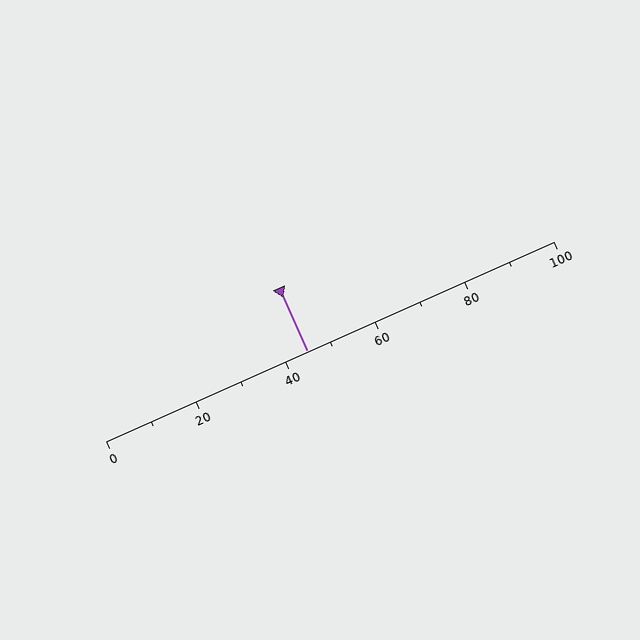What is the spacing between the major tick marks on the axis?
The major ticks are spaced 20 apart.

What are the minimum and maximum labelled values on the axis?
The axis runs from 0 to 100.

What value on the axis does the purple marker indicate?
The marker indicates approximately 45.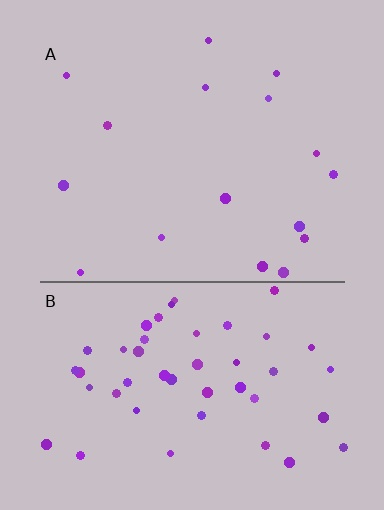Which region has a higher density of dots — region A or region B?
B (the bottom).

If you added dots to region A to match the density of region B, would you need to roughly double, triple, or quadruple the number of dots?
Approximately triple.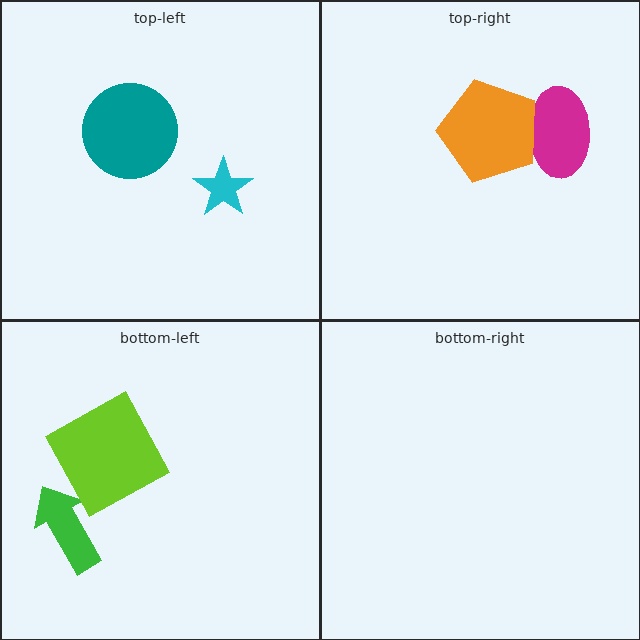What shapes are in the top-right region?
The magenta ellipse, the orange pentagon.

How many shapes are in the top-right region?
2.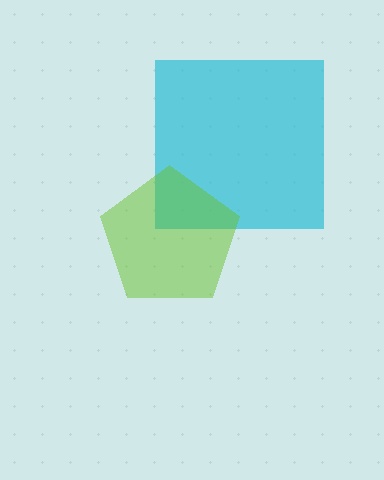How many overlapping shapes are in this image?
There are 2 overlapping shapes in the image.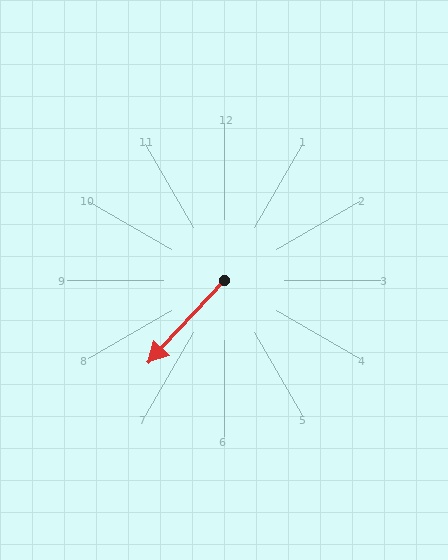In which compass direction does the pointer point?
Southwest.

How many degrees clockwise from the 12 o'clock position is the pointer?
Approximately 223 degrees.